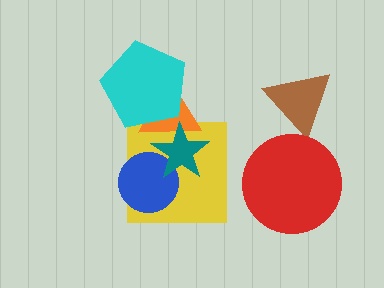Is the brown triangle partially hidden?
No, no other shape covers it.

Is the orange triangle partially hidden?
Yes, it is partially covered by another shape.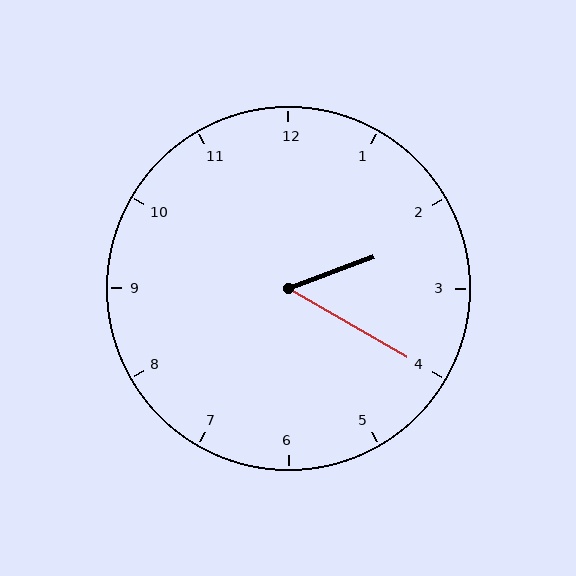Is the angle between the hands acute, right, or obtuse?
It is acute.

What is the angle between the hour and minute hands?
Approximately 50 degrees.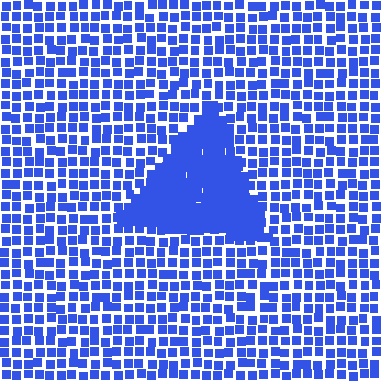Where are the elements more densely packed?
The elements are more densely packed inside the triangle boundary.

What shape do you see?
I see a triangle.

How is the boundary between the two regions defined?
The boundary is defined by a change in element density (approximately 2.1x ratio). All elements are the same color, size, and shape.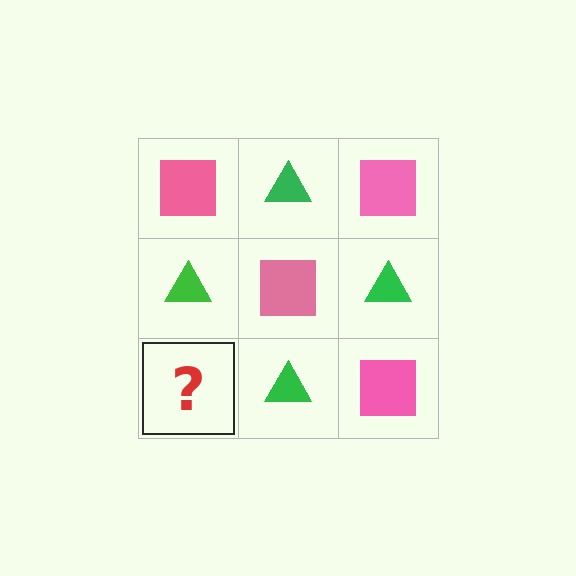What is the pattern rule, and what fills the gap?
The rule is that it alternates pink square and green triangle in a checkerboard pattern. The gap should be filled with a pink square.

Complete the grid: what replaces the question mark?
The question mark should be replaced with a pink square.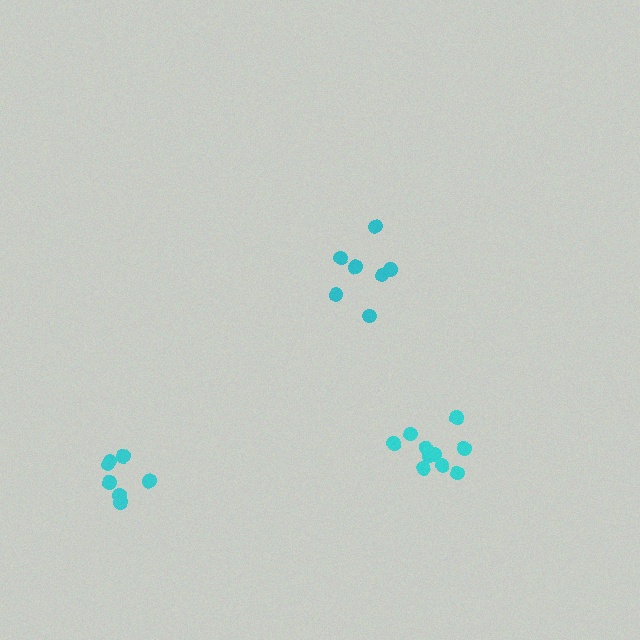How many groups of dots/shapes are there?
There are 3 groups.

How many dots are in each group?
Group 1: 7 dots, Group 2: 7 dots, Group 3: 10 dots (24 total).